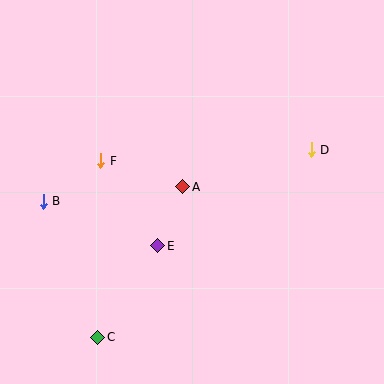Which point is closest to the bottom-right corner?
Point D is closest to the bottom-right corner.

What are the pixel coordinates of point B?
Point B is at (43, 201).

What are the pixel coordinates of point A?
Point A is at (183, 187).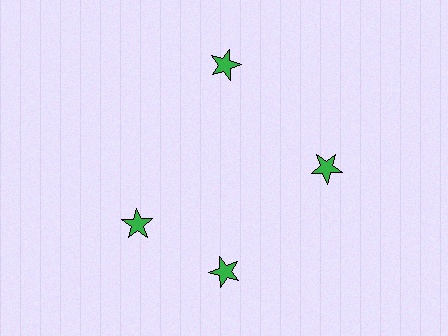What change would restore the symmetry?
The symmetry would be restored by rotating it back into even spacing with its neighbors so that all 4 stars sit at equal angles and equal distance from the center.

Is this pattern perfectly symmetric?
No. The 4 green stars are arranged in a ring, but one element near the 9 o'clock position is rotated out of alignment along the ring, breaking the 4-fold rotational symmetry.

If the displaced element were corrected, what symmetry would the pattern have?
It would have 4-fold rotational symmetry — the pattern would map onto itself every 90 degrees.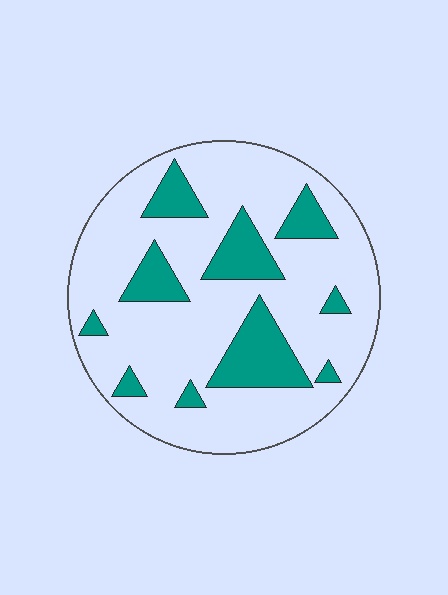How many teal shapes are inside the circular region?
10.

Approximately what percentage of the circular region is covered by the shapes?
Approximately 20%.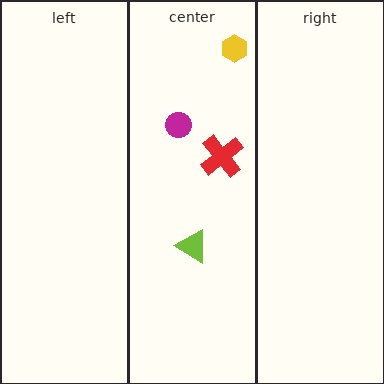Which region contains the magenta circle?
The center region.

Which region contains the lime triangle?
The center region.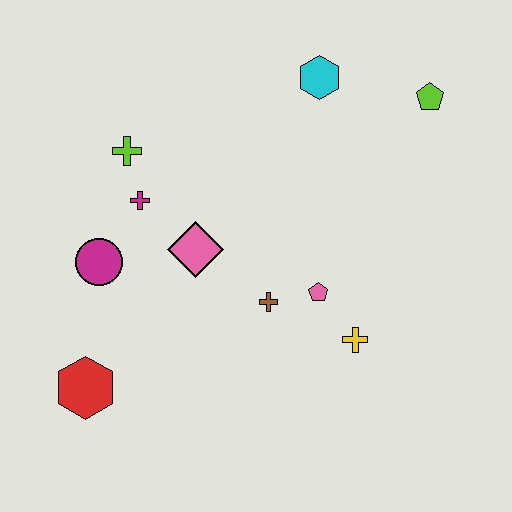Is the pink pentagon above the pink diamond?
No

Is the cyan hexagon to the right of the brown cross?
Yes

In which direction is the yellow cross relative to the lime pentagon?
The yellow cross is below the lime pentagon.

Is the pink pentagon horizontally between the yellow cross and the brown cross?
Yes